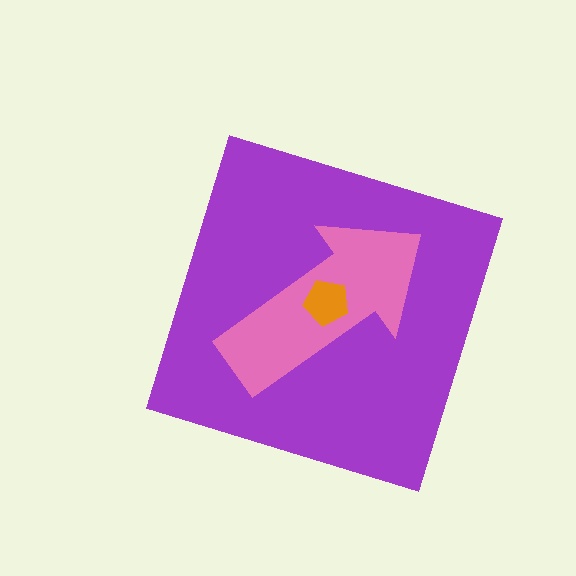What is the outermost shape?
The purple diamond.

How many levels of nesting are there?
3.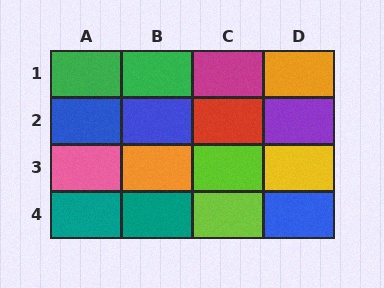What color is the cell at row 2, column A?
Blue.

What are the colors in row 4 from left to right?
Teal, teal, lime, blue.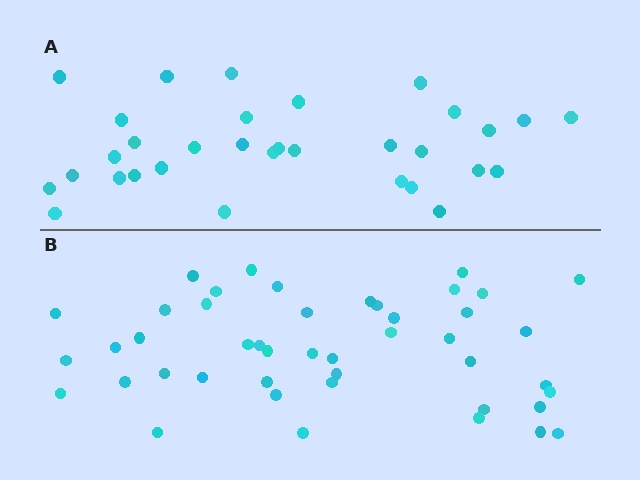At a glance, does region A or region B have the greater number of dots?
Region B (the bottom region) has more dots.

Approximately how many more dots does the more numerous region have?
Region B has approximately 15 more dots than region A.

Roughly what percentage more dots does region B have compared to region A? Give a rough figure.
About 40% more.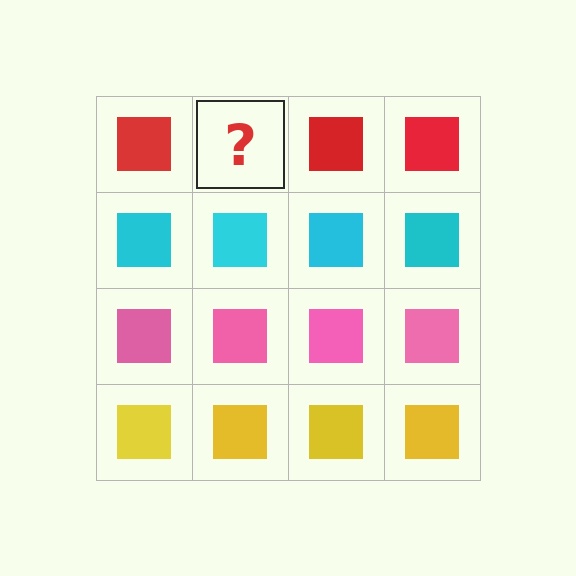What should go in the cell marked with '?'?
The missing cell should contain a red square.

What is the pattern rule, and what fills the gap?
The rule is that each row has a consistent color. The gap should be filled with a red square.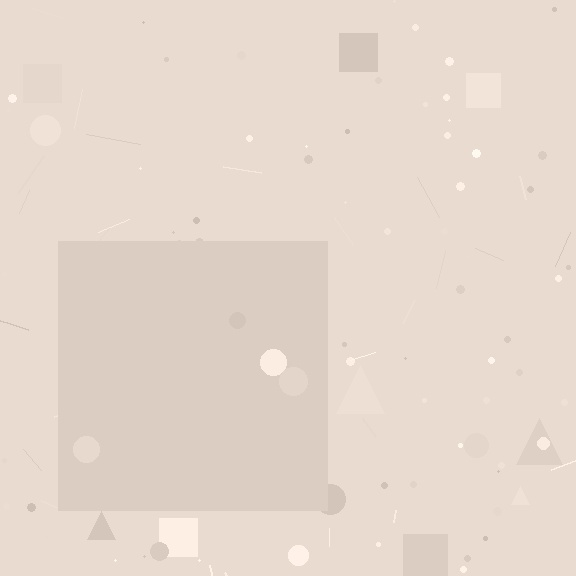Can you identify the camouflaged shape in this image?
The camouflaged shape is a square.